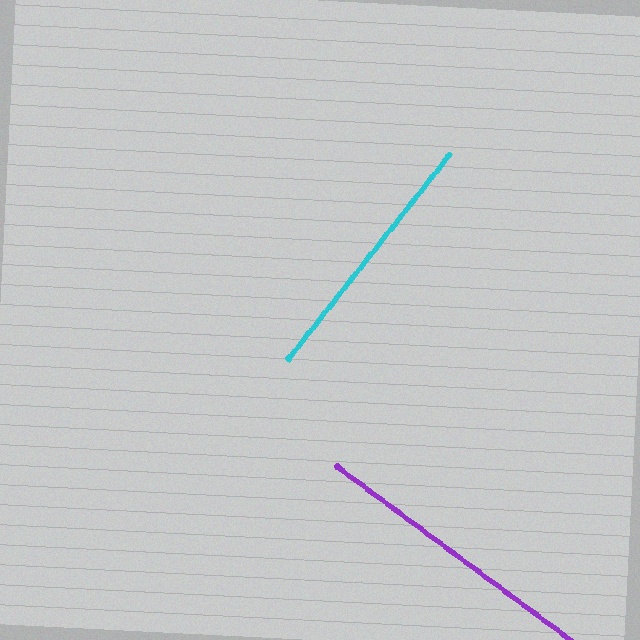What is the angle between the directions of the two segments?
Approximately 88 degrees.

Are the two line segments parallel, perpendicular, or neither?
Perpendicular — they meet at approximately 88°.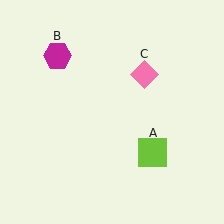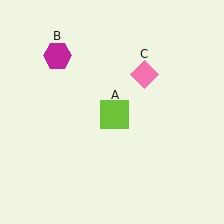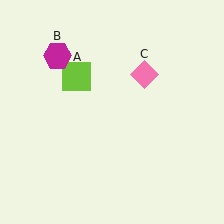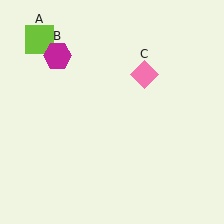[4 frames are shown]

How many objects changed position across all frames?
1 object changed position: lime square (object A).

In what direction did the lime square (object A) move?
The lime square (object A) moved up and to the left.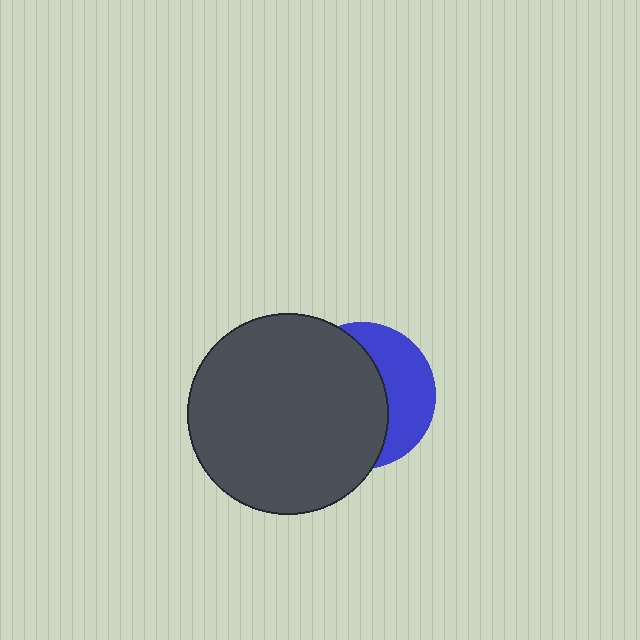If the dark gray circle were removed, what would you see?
You would see the complete blue circle.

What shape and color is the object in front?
The object in front is a dark gray circle.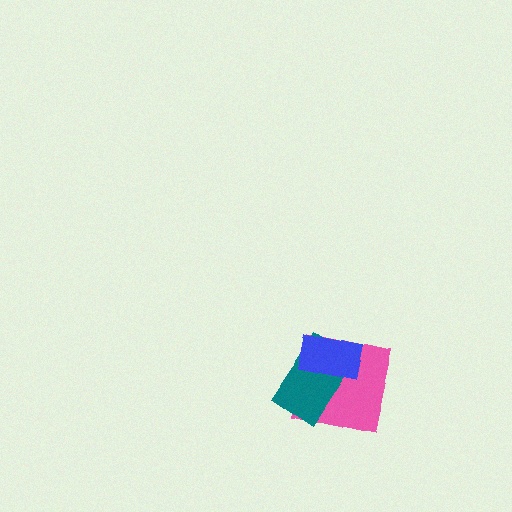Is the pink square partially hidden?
Yes, it is partially covered by another shape.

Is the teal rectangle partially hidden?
Yes, it is partially covered by another shape.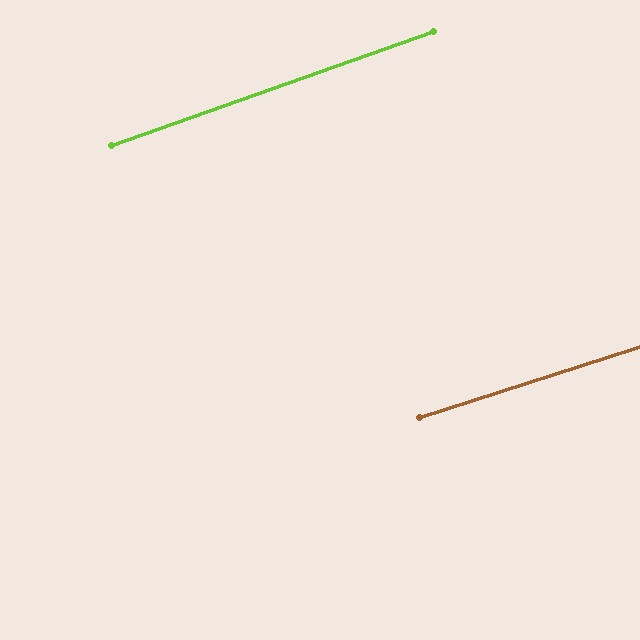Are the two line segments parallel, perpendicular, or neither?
Parallel — their directions differ by only 1.8°.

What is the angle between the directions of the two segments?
Approximately 2 degrees.